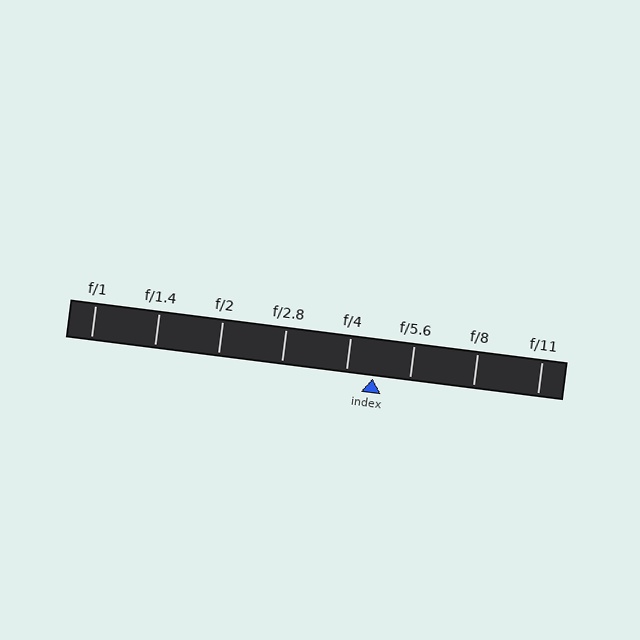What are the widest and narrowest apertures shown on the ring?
The widest aperture shown is f/1 and the narrowest is f/11.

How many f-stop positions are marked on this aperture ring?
There are 8 f-stop positions marked.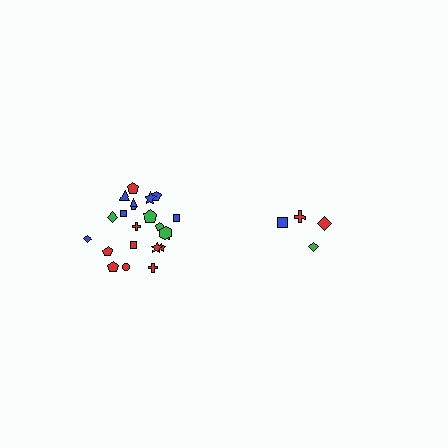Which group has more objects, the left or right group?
The left group.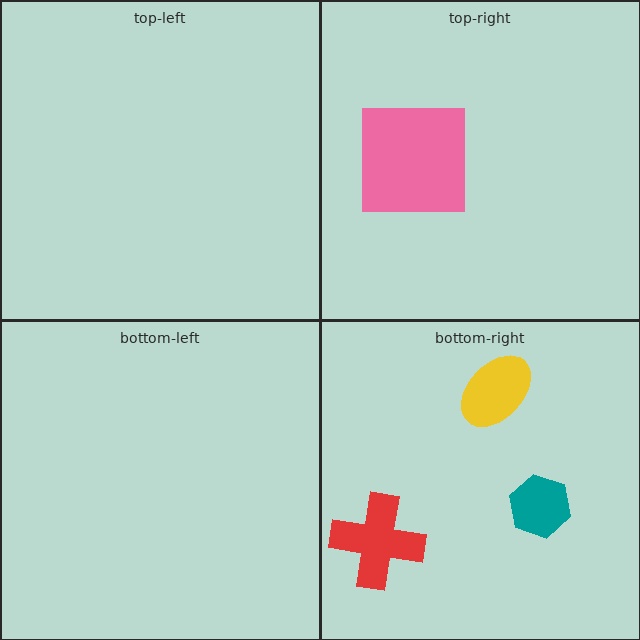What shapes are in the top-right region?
The pink square.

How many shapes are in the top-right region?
1.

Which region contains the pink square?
The top-right region.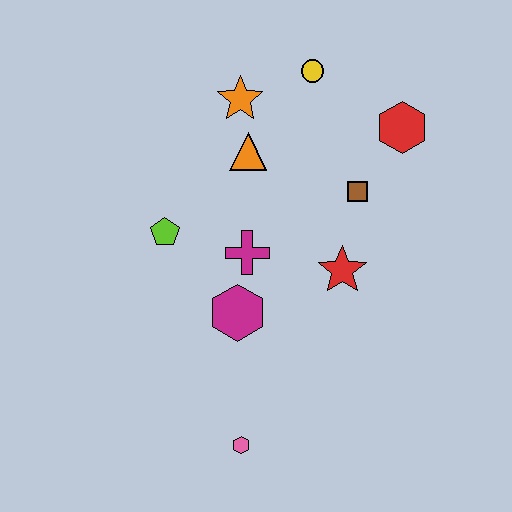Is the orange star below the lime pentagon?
No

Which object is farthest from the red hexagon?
The pink hexagon is farthest from the red hexagon.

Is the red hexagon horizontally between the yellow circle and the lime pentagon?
No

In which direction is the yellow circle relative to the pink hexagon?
The yellow circle is above the pink hexagon.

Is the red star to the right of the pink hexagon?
Yes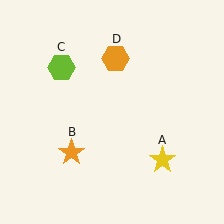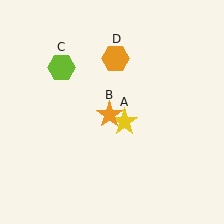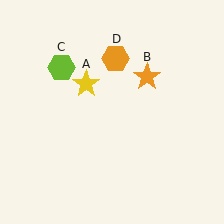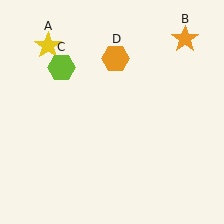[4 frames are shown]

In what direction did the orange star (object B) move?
The orange star (object B) moved up and to the right.